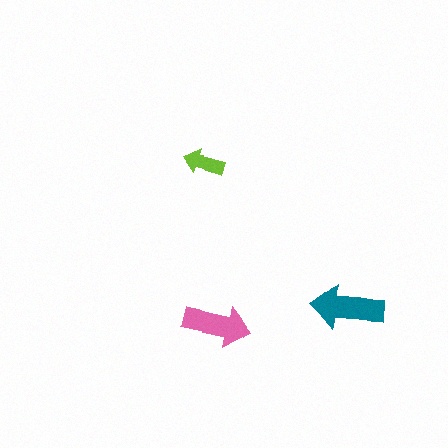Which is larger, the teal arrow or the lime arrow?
The teal one.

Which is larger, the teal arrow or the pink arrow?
The teal one.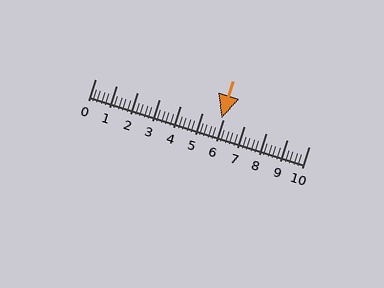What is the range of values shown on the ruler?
The ruler shows values from 0 to 10.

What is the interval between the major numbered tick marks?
The major tick marks are spaced 1 units apart.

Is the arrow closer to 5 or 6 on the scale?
The arrow is closer to 6.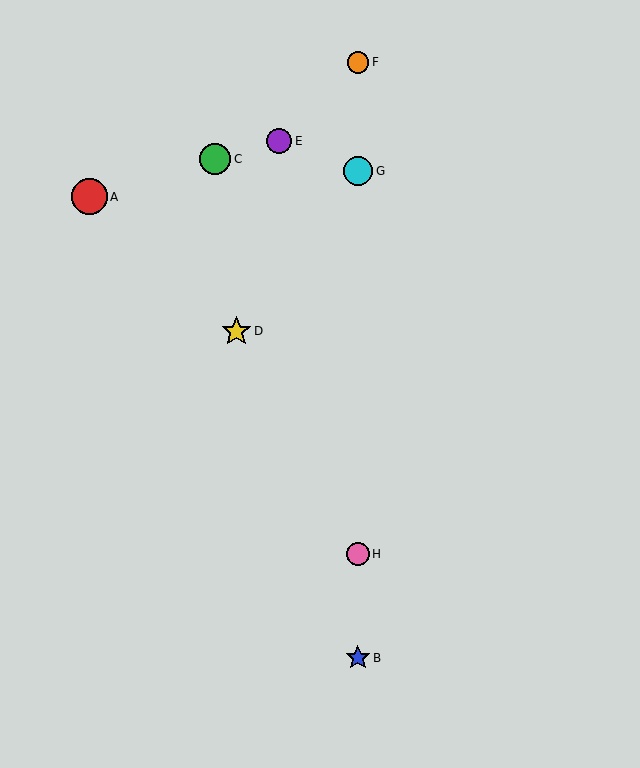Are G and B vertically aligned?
Yes, both are at x≈358.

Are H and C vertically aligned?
No, H is at x≈358 and C is at x≈215.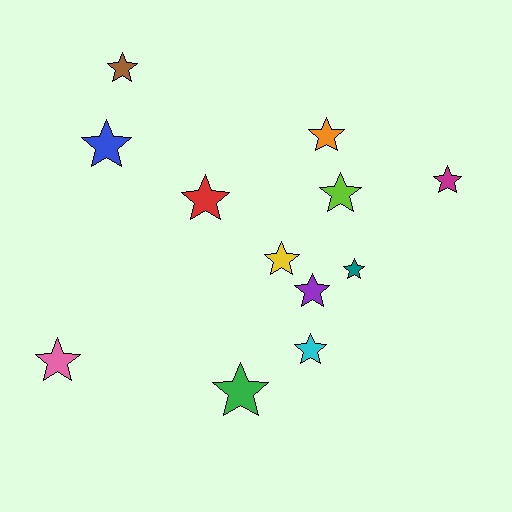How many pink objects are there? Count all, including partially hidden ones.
There is 1 pink object.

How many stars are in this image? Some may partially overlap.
There are 12 stars.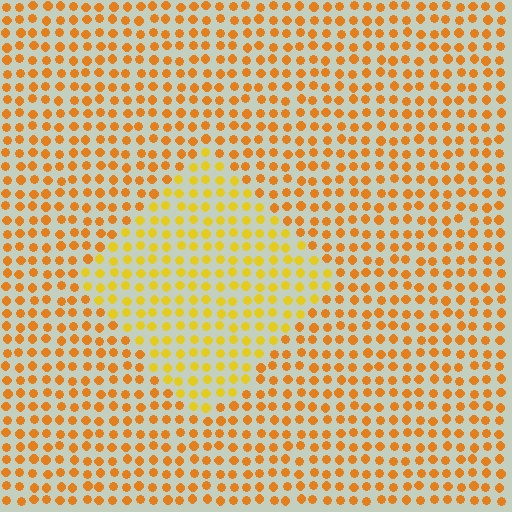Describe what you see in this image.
The image is filled with small orange elements in a uniform arrangement. A diamond-shaped region is visible where the elements are tinted to a slightly different hue, forming a subtle color boundary.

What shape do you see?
I see a diamond.